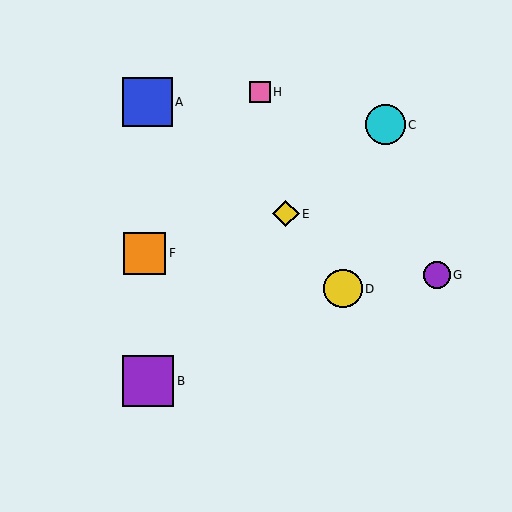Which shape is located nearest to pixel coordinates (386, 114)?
The cyan circle (labeled C) at (385, 125) is nearest to that location.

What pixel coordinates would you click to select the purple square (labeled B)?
Click at (148, 381) to select the purple square B.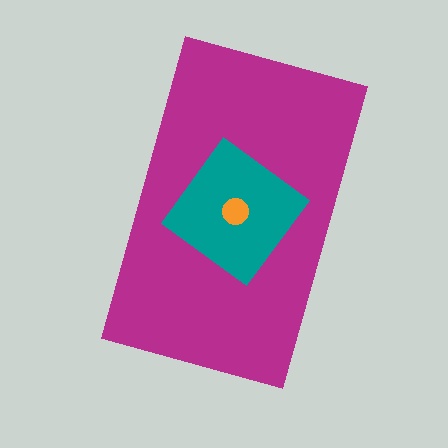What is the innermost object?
The orange circle.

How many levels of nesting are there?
3.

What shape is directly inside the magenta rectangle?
The teal diamond.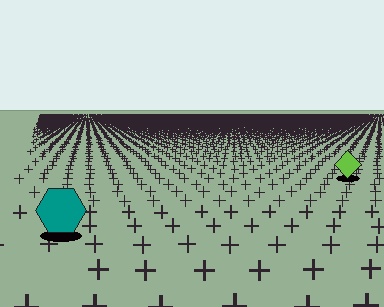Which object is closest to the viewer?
The teal hexagon is closest. The texture marks near it are larger and more spread out.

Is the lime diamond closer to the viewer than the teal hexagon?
No. The teal hexagon is closer — you can tell from the texture gradient: the ground texture is coarser near it.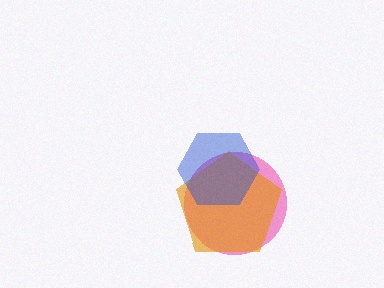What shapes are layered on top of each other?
The layered shapes are: a pink circle, an orange pentagon, a blue hexagon.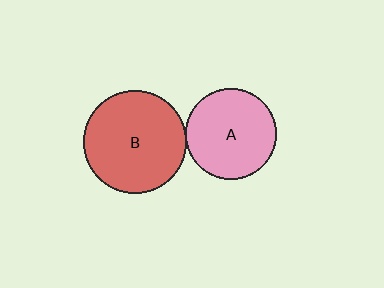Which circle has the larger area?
Circle B (red).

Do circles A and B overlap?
Yes.